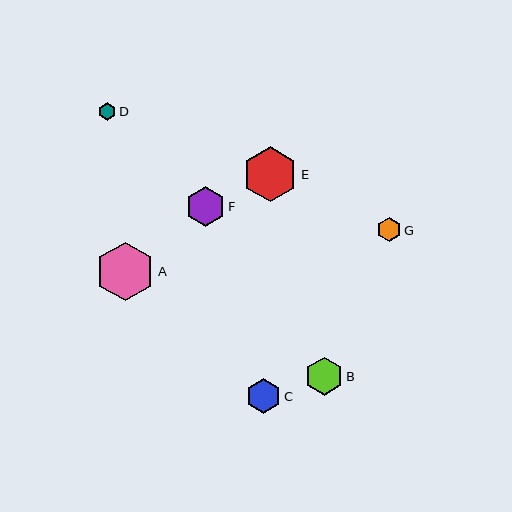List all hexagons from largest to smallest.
From largest to smallest: A, E, F, B, C, G, D.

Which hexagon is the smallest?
Hexagon D is the smallest with a size of approximately 17 pixels.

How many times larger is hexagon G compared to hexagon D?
Hexagon G is approximately 1.4 times the size of hexagon D.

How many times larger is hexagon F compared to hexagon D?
Hexagon F is approximately 2.3 times the size of hexagon D.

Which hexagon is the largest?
Hexagon A is the largest with a size of approximately 58 pixels.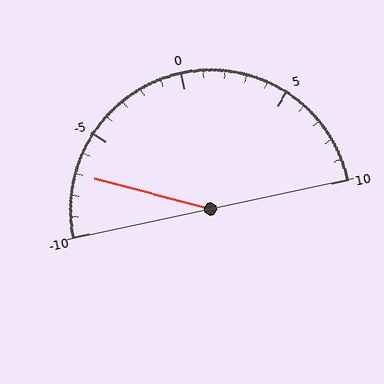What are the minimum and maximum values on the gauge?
The gauge ranges from -10 to 10.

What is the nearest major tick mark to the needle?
The nearest major tick mark is -5.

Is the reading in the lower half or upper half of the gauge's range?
The reading is in the lower half of the range (-10 to 10).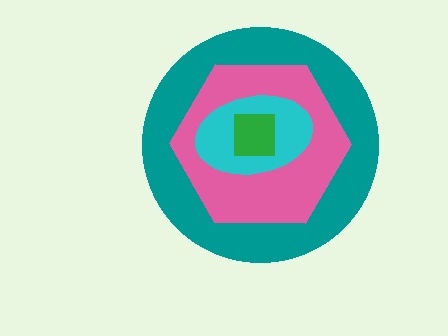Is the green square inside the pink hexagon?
Yes.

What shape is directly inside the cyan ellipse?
The green square.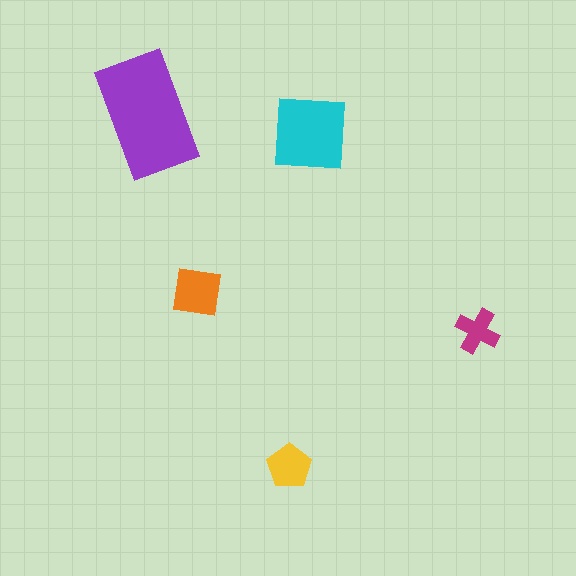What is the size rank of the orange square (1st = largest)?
3rd.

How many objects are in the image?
There are 5 objects in the image.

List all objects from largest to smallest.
The purple rectangle, the cyan square, the orange square, the yellow pentagon, the magenta cross.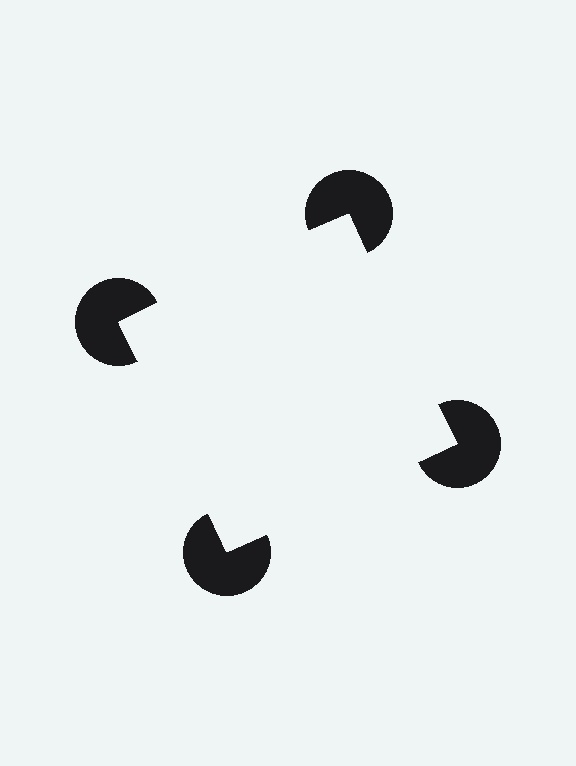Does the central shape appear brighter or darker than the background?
It typically appears slightly brighter than the background, even though no actual brightness change is drawn.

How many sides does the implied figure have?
4 sides.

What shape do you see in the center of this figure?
An illusory square — its edges are inferred from the aligned wedge cuts in the pac-man discs, not physically drawn.